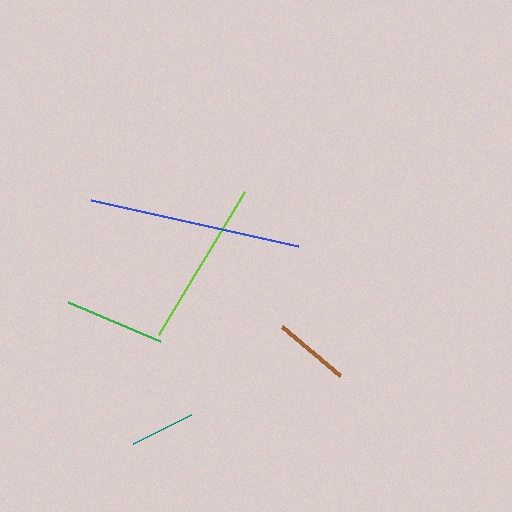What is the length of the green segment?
The green segment is approximately 100 pixels long.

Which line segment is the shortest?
The teal line is the shortest at approximately 64 pixels.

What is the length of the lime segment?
The lime segment is approximately 167 pixels long.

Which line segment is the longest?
The blue line is the longest at approximately 212 pixels.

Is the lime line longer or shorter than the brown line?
The lime line is longer than the brown line.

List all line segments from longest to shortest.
From longest to shortest: blue, lime, green, brown, teal.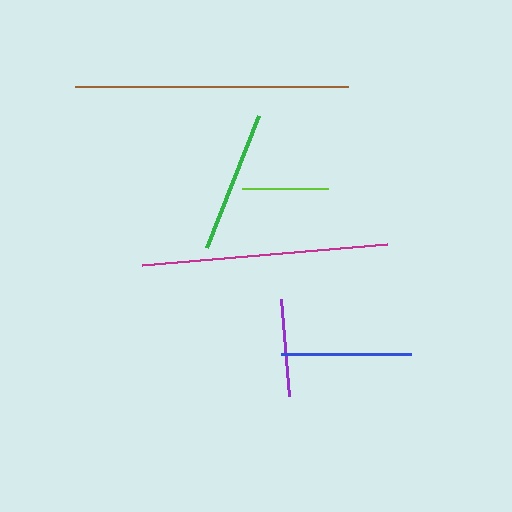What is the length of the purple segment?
The purple segment is approximately 97 pixels long.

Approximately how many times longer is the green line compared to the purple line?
The green line is approximately 1.5 times the length of the purple line.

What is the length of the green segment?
The green segment is approximately 142 pixels long.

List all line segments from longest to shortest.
From longest to shortest: brown, magenta, green, blue, purple, lime.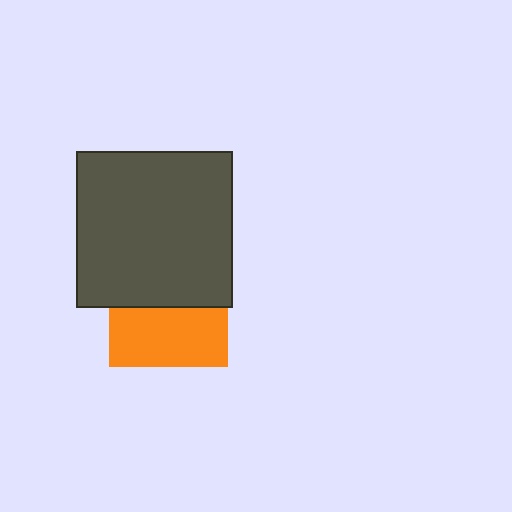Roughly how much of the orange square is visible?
About half of it is visible (roughly 50%).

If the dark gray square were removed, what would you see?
You would see the complete orange square.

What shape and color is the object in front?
The object in front is a dark gray square.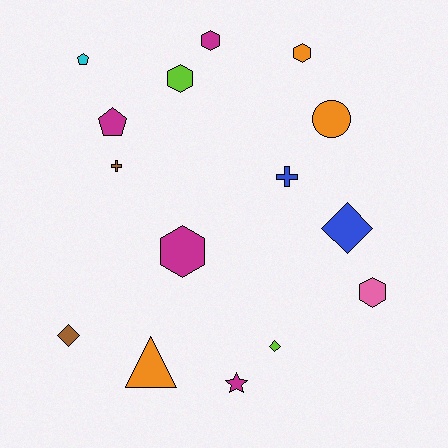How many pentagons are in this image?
There are 2 pentagons.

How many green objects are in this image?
There are no green objects.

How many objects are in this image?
There are 15 objects.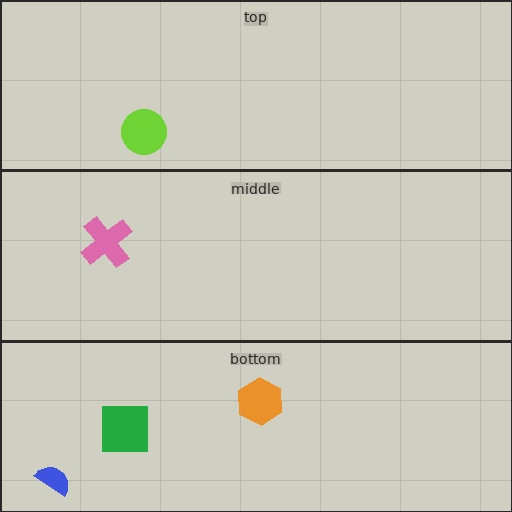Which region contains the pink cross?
The middle region.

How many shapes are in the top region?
1.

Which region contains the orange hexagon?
The bottom region.